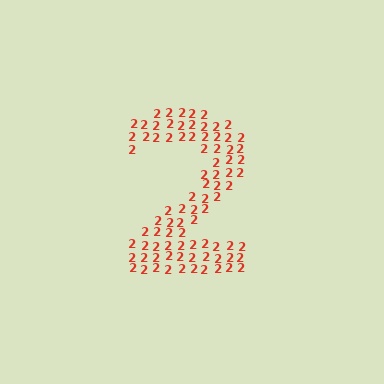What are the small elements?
The small elements are digit 2's.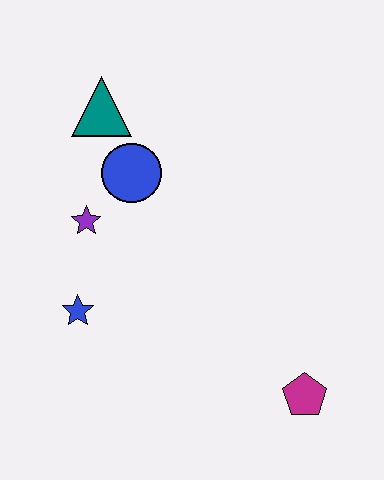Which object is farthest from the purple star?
The magenta pentagon is farthest from the purple star.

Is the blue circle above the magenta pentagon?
Yes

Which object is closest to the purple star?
The blue circle is closest to the purple star.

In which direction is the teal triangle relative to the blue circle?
The teal triangle is above the blue circle.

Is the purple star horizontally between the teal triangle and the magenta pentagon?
No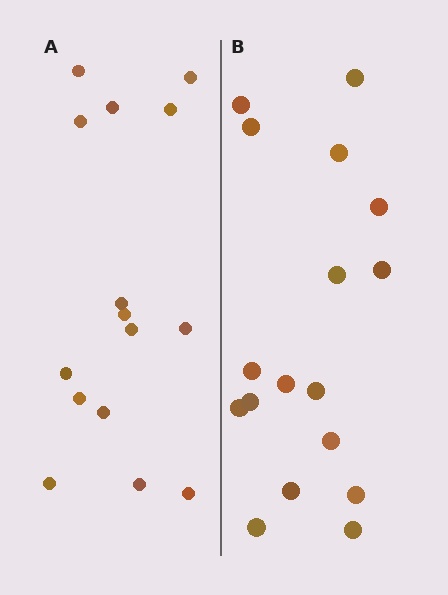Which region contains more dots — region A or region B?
Region B (the right region) has more dots.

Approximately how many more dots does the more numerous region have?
Region B has just a few more — roughly 2 or 3 more dots than region A.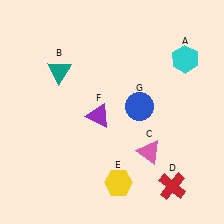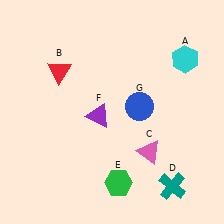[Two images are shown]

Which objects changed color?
B changed from teal to red. D changed from red to teal. E changed from yellow to green.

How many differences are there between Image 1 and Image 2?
There are 3 differences between the two images.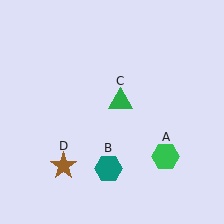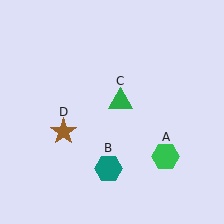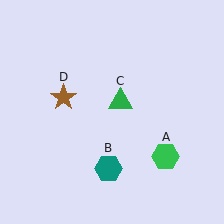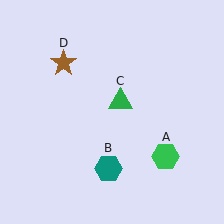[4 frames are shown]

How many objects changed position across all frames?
1 object changed position: brown star (object D).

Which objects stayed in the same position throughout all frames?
Green hexagon (object A) and teal hexagon (object B) and green triangle (object C) remained stationary.